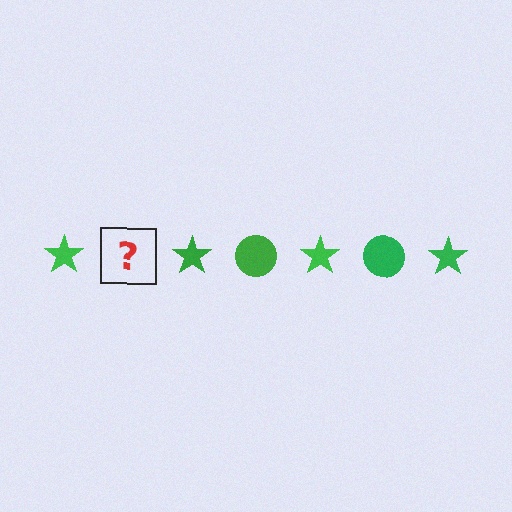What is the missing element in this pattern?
The missing element is a green circle.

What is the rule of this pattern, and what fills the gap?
The rule is that the pattern cycles through star, circle shapes in green. The gap should be filled with a green circle.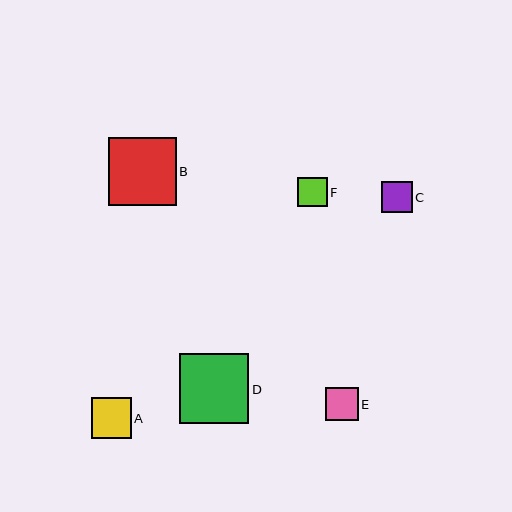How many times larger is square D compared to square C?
Square D is approximately 2.3 times the size of square C.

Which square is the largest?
Square D is the largest with a size of approximately 69 pixels.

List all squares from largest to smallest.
From largest to smallest: D, B, A, E, C, F.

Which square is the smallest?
Square F is the smallest with a size of approximately 29 pixels.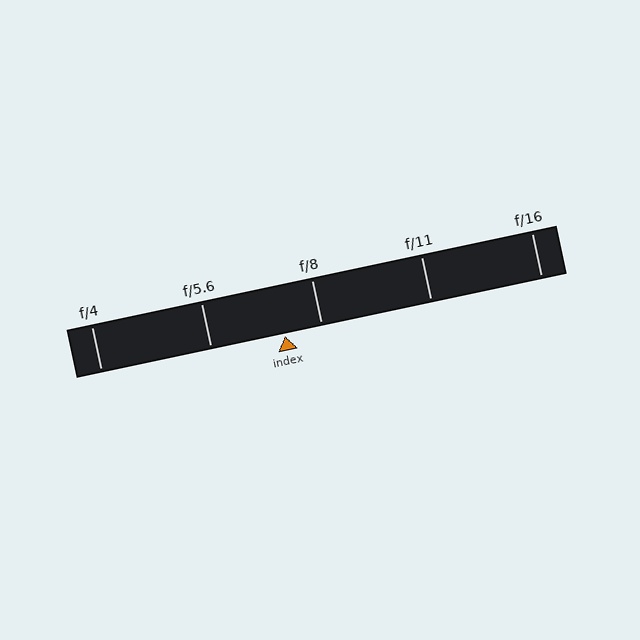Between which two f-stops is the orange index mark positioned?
The index mark is between f/5.6 and f/8.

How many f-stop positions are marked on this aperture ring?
There are 5 f-stop positions marked.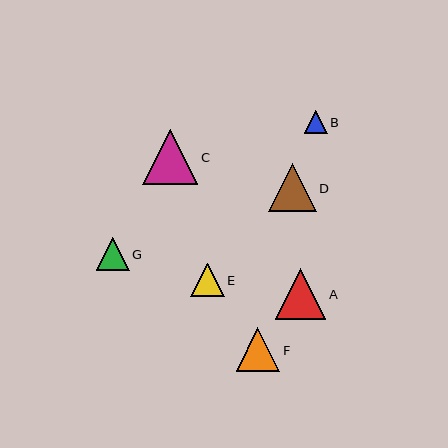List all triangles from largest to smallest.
From largest to smallest: C, A, D, F, E, G, B.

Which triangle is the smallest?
Triangle B is the smallest with a size of approximately 23 pixels.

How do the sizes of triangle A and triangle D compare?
Triangle A and triangle D are approximately the same size.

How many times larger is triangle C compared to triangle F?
Triangle C is approximately 1.3 times the size of triangle F.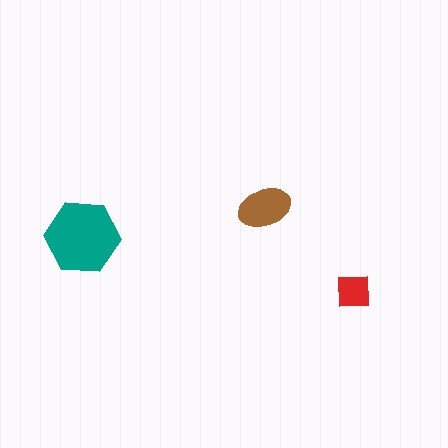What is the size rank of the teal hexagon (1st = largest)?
1st.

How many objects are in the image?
There are 3 objects in the image.